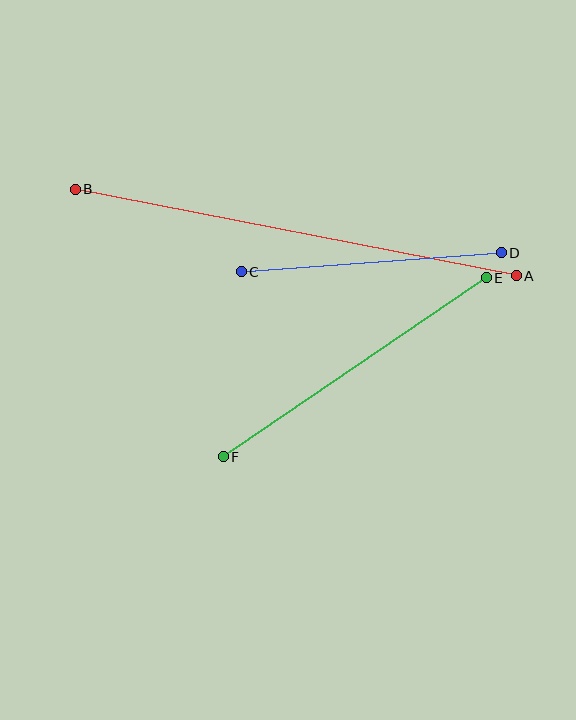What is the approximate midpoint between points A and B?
The midpoint is at approximately (296, 232) pixels.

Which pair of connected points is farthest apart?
Points A and B are farthest apart.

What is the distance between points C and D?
The distance is approximately 261 pixels.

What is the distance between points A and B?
The distance is approximately 450 pixels.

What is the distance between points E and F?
The distance is approximately 318 pixels.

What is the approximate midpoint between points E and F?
The midpoint is at approximately (355, 367) pixels.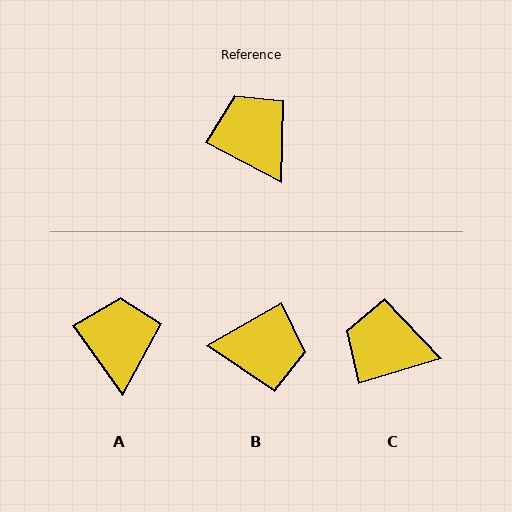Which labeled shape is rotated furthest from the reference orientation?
B, about 122 degrees away.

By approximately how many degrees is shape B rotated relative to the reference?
Approximately 122 degrees clockwise.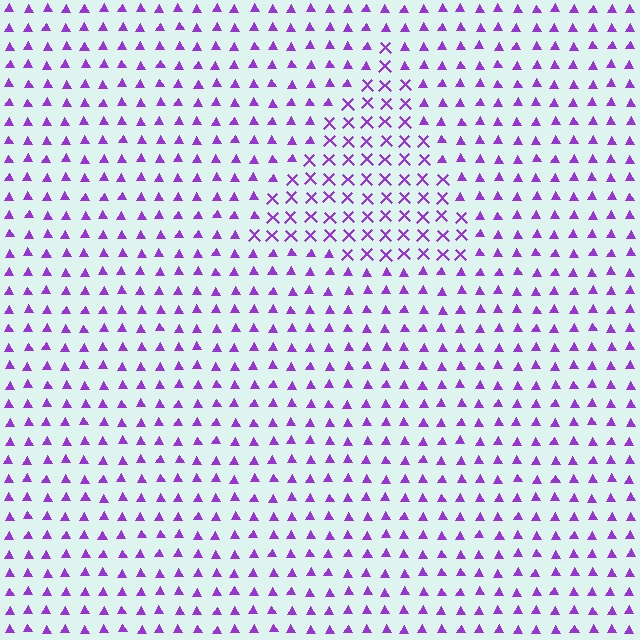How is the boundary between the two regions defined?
The boundary is defined by a change in element shape: X marks inside vs. triangles outside. All elements share the same color and spacing.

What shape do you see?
I see a triangle.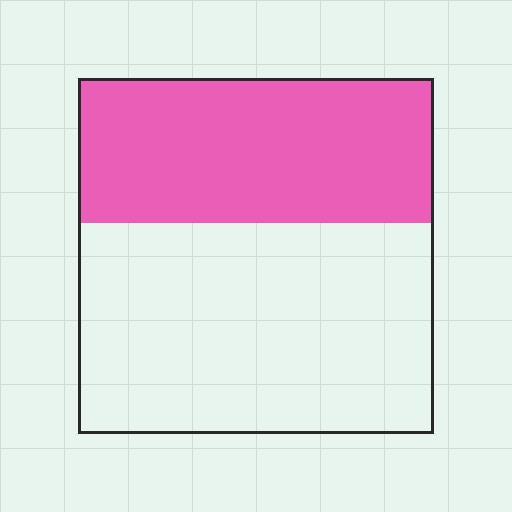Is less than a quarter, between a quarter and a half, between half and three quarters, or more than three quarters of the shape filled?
Between a quarter and a half.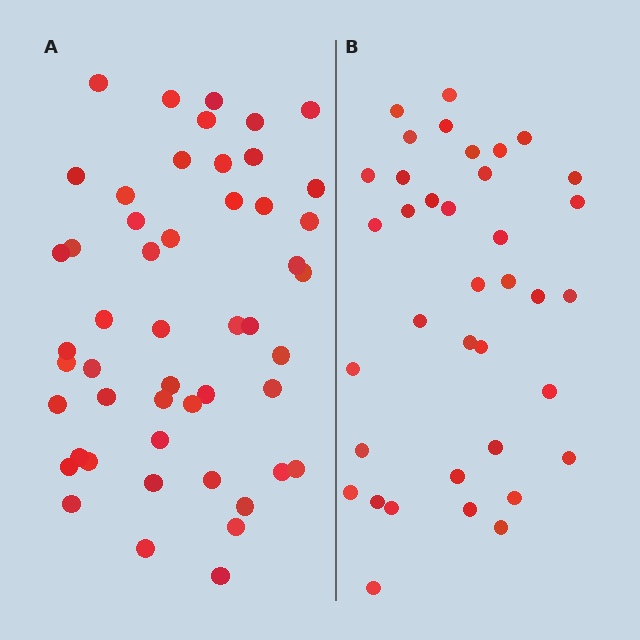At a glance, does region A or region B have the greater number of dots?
Region A (the left region) has more dots.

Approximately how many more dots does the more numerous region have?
Region A has approximately 15 more dots than region B.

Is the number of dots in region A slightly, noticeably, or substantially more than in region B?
Region A has noticeably more, but not dramatically so. The ratio is roughly 1.4 to 1.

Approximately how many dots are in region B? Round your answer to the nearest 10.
About 40 dots. (The exact count is 37, which rounds to 40.)